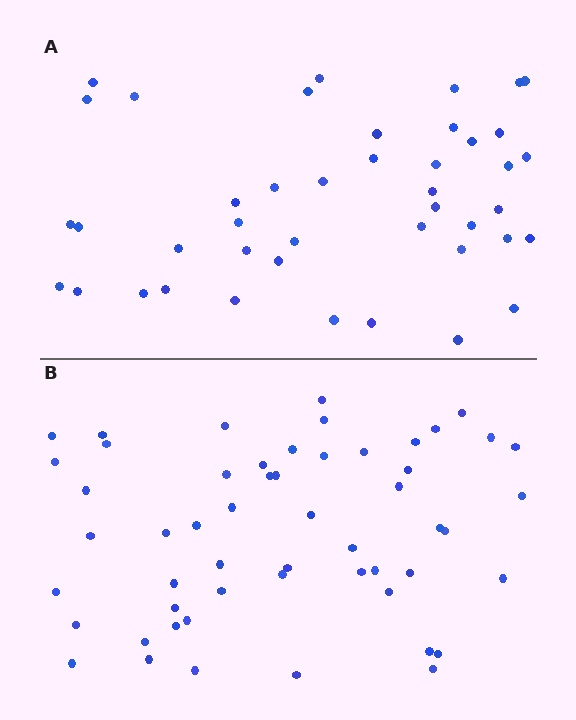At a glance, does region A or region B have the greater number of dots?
Region B (the bottom region) has more dots.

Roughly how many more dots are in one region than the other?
Region B has roughly 12 or so more dots than region A.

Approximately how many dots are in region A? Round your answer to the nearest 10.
About 40 dots. (The exact count is 43, which rounds to 40.)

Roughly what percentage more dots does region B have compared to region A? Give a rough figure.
About 25% more.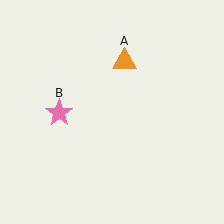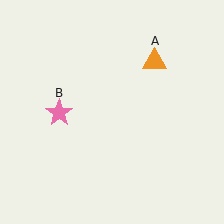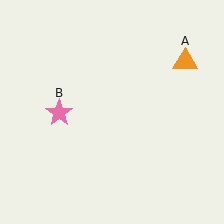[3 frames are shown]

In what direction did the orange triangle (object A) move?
The orange triangle (object A) moved right.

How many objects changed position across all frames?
1 object changed position: orange triangle (object A).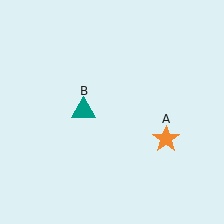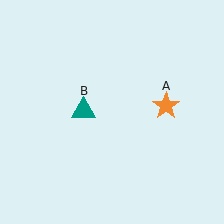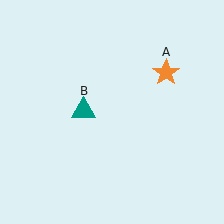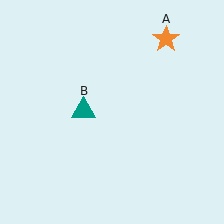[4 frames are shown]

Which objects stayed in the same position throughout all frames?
Teal triangle (object B) remained stationary.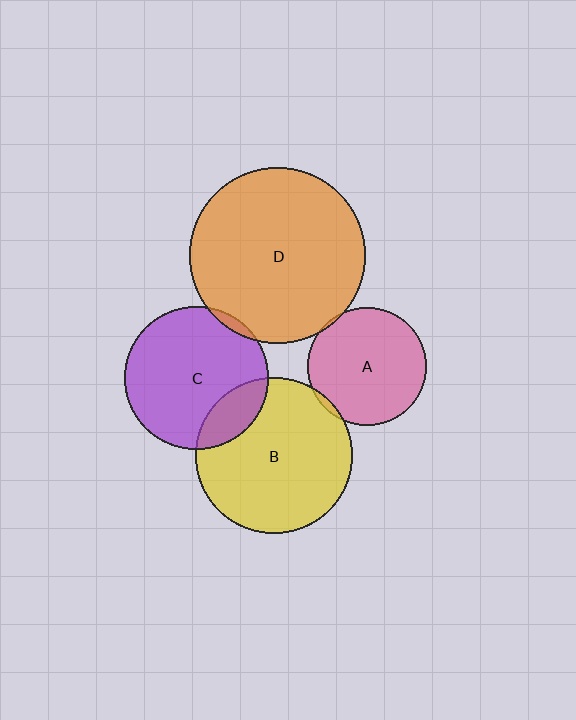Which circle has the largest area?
Circle D (orange).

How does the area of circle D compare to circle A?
Approximately 2.2 times.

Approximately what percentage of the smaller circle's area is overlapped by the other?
Approximately 5%.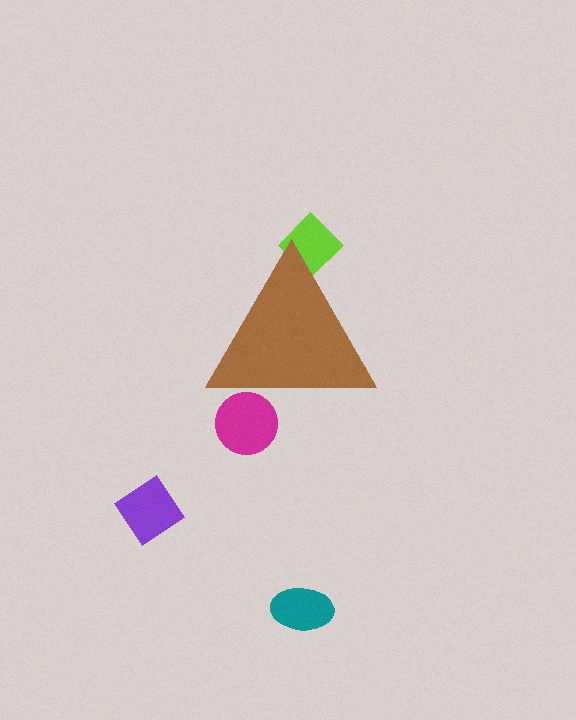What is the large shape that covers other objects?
A brown triangle.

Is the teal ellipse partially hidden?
No, the teal ellipse is fully visible.